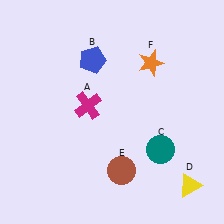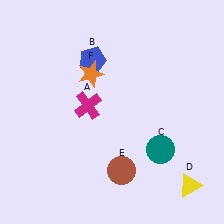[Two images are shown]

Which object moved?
The orange star (F) moved left.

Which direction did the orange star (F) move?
The orange star (F) moved left.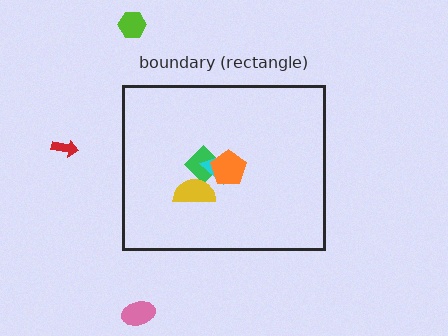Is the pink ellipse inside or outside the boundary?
Outside.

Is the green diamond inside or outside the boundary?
Inside.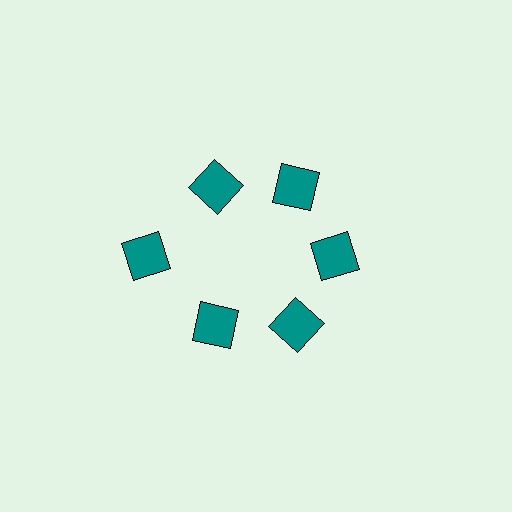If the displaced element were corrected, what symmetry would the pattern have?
It would have 6-fold rotational symmetry — the pattern would map onto itself every 60 degrees.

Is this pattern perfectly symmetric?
No. The 6 teal squares are arranged in a ring, but one element near the 9 o'clock position is pushed outward from the center, breaking the 6-fold rotational symmetry.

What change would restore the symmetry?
The symmetry would be restored by moving it inward, back onto the ring so that all 6 squares sit at equal angles and equal distance from the center.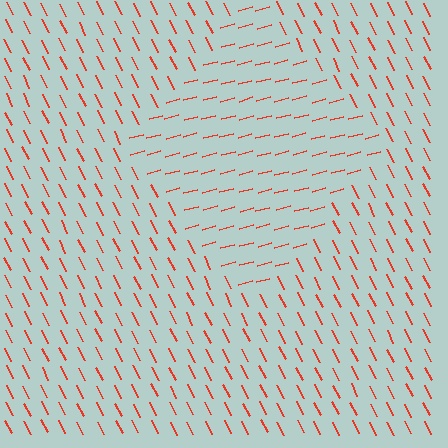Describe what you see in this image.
The image is filled with small red line segments. A diamond region in the image has lines oriented differently from the surrounding lines, creating a visible texture boundary.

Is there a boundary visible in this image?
Yes, there is a texture boundary formed by a change in line orientation.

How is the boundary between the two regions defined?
The boundary is defined purely by a change in line orientation (approximately 78 degrees difference). All lines are the same color and thickness.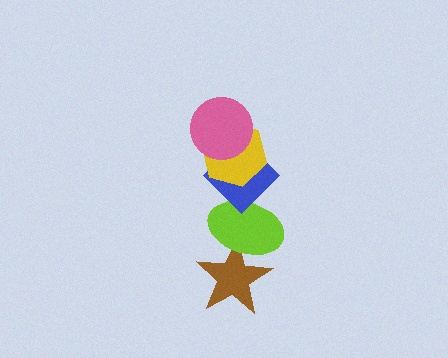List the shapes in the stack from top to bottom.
From top to bottom: the pink circle, the yellow hexagon, the blue diamond, the lime ellipse, the brown star.